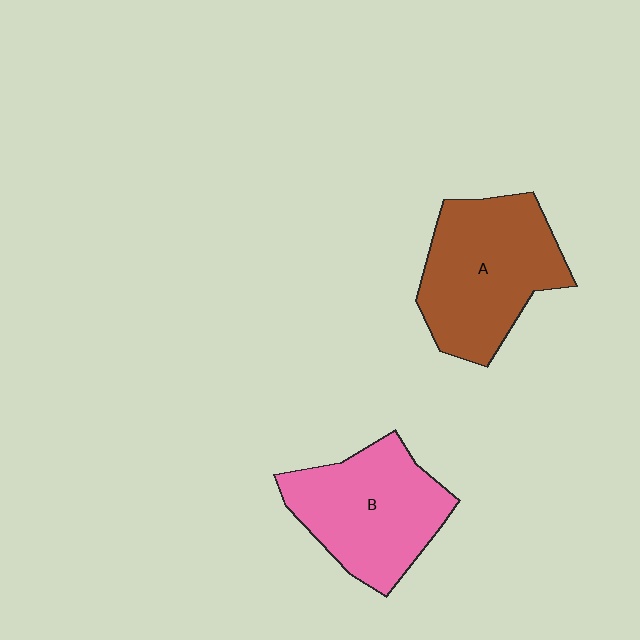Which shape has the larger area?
Shape A (brown).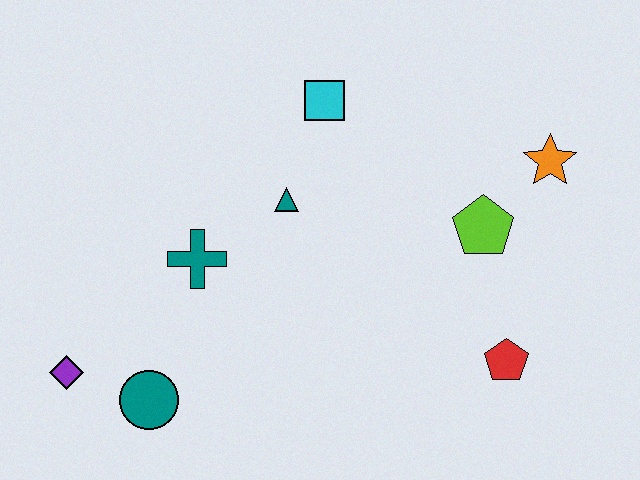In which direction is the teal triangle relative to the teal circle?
The teal triangle is above the teal circle.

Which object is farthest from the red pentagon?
The purple diamond is farthest from the red pentagon.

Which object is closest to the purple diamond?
The teal circle is closest to the purple diamond.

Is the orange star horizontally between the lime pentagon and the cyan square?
No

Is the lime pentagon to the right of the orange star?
No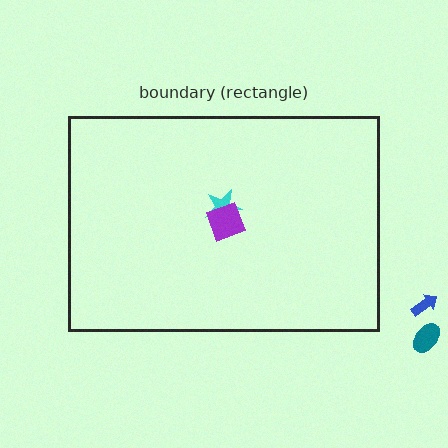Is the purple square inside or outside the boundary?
Inside.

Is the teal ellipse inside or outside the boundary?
Outside.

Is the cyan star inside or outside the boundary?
Inside.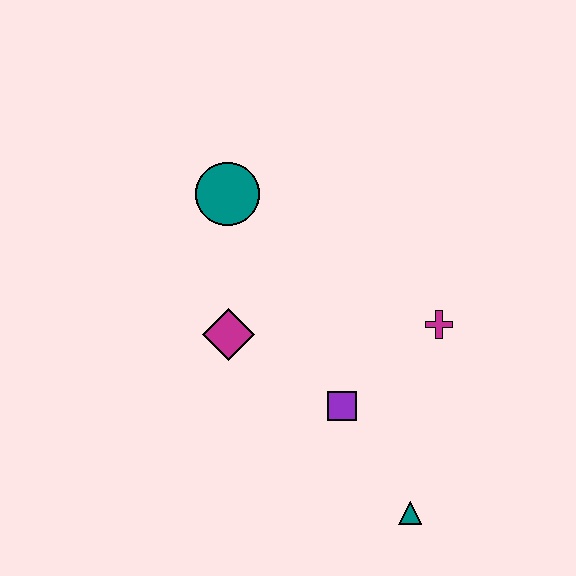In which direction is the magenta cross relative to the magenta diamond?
The magenta cross is to the right of the magenta diamond.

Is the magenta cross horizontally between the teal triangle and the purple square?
No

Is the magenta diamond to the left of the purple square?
Yes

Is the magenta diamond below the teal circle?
Yes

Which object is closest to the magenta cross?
The purple square is closest to the magenta cross.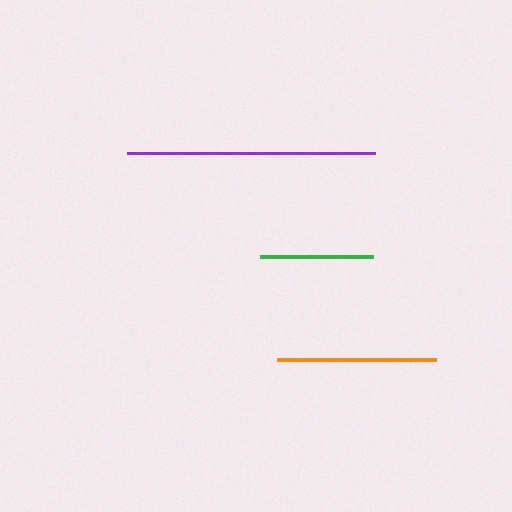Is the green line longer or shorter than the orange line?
The orange line is longer than the green line.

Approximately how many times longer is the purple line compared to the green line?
The purple line is approximately 2.2 times the length of the green line.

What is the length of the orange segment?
The orange segment is approximately 160 pixels long.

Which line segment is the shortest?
The green line is the shortest at approximately 113 pixels.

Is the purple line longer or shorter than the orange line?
The purple line is longer than the orange line.